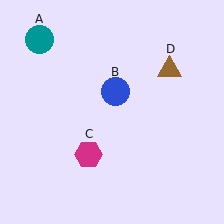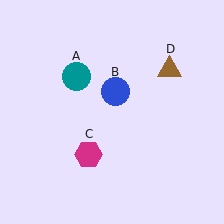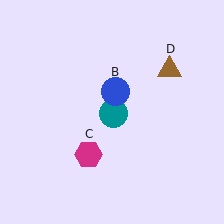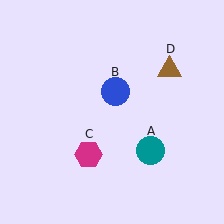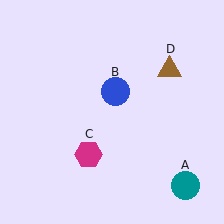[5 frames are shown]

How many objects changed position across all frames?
1 object changed position: teal circle (object A).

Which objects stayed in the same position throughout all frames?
Blue circle (object B) and magenta hexagon (object C) and brown triangle (object D) remained stationary.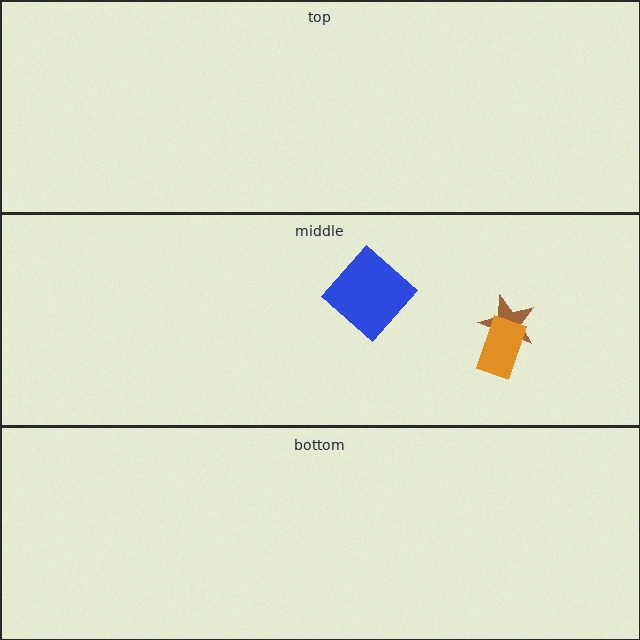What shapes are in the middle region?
The brown star, the blue diamond, the orange rectangle.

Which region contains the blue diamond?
The middle region.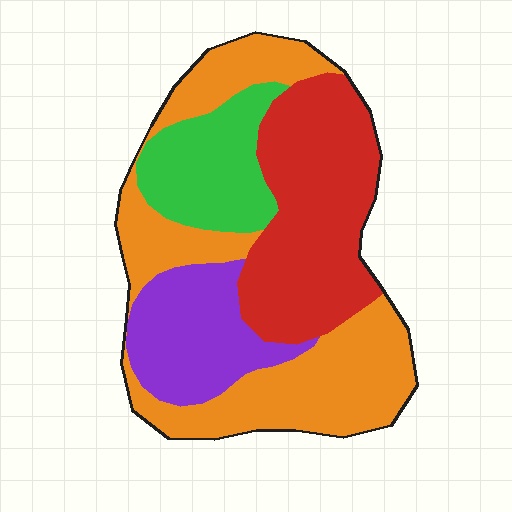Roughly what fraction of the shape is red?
Red covers roughly 30% of the shape.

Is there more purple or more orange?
Orange.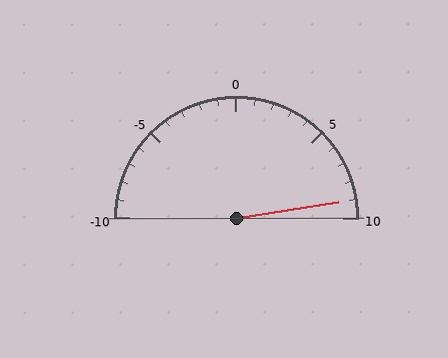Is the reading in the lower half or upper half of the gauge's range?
The reading is in the upper half of the range (-10 to 10).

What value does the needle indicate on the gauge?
The needle indicates approximately 9.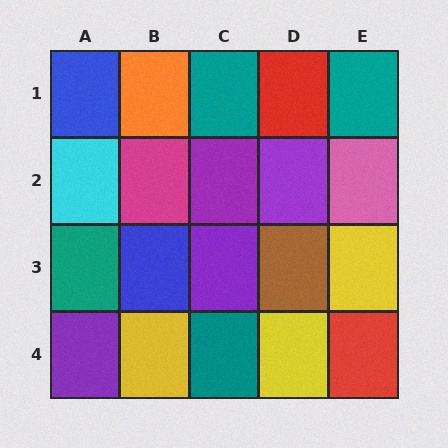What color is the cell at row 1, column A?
Blue.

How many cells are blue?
2 cells are blue.